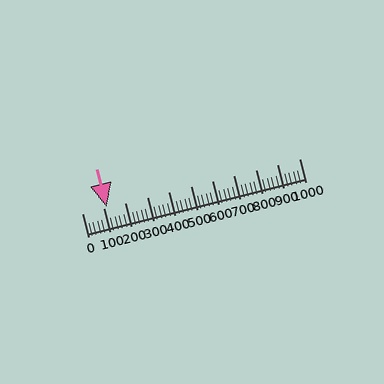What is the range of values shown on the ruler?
The ruler shows values from 0 to 1000.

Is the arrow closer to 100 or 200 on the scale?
The arrow is closer to 100.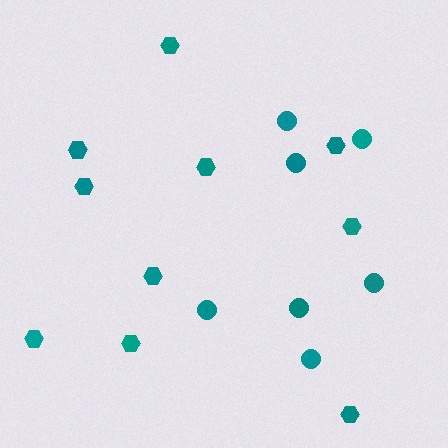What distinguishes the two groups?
There are 2 groups: one group of circles (7) and one group of hexagons (10).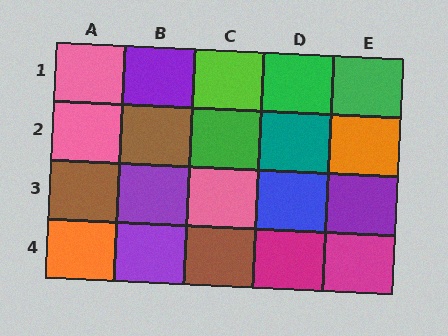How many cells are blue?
1 cell is blue.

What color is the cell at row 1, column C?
Lime.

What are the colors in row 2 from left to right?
Pink, brown, green, teal, orange.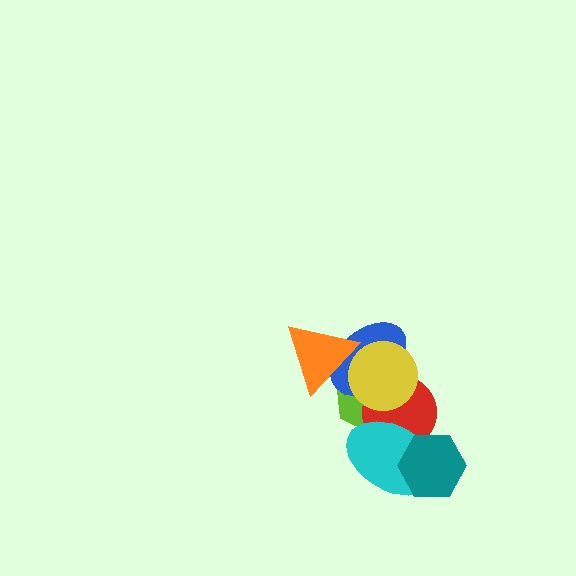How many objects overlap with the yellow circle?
4 objects overlap with the yellow circle.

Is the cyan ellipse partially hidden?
Yes, it is partially covered by another shape.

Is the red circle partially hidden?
Yes, it is partially covered by another shape.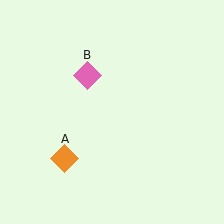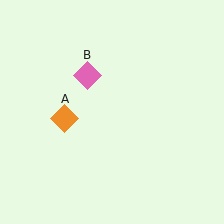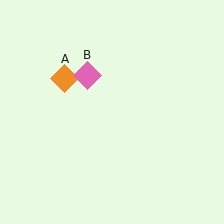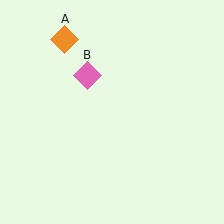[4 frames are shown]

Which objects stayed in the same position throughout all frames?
Pink diamond (object B) remained stationary.